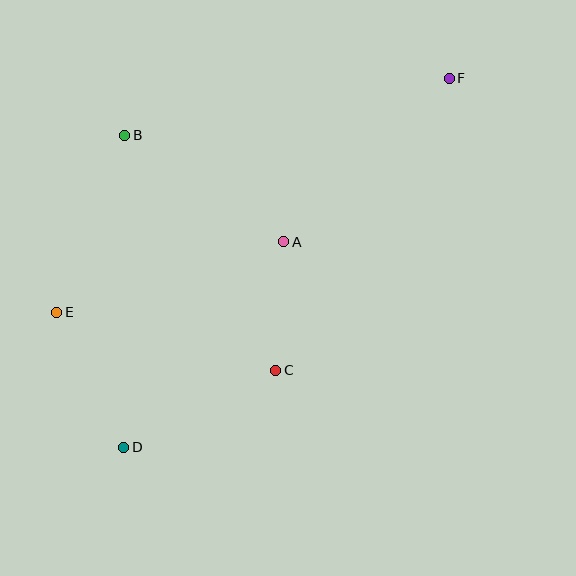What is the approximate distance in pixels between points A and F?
The distance between A and F is approximately 233 pixels.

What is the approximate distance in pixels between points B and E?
The distance between B and E is approximately 190 pixels.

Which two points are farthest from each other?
Points D and F are farthest from each other.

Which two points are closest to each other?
Points A and C are closest to each other.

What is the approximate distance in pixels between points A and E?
The distance between A and E is approximately 238 pixels.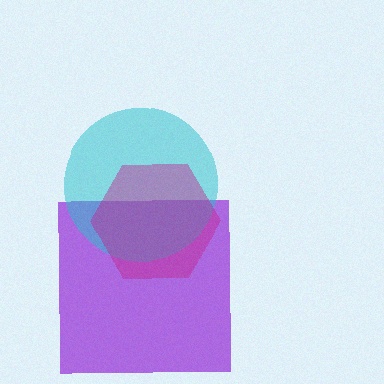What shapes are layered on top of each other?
The layered shapes are: a purple square, a cyan circle, a magenta hexagon.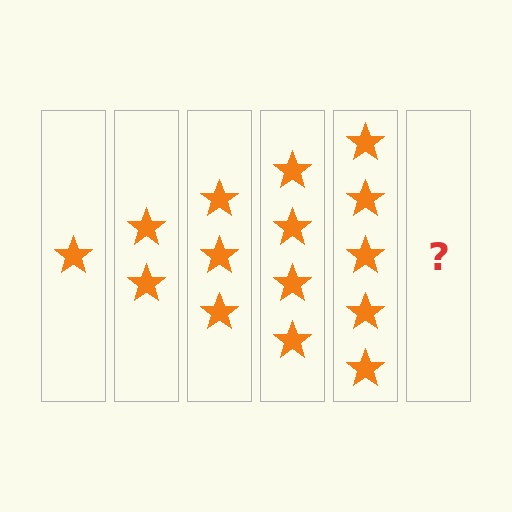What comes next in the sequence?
The next element should be 6 stars.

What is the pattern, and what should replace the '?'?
The pattern is that each step adds one more star. The '?' should be 6 stars.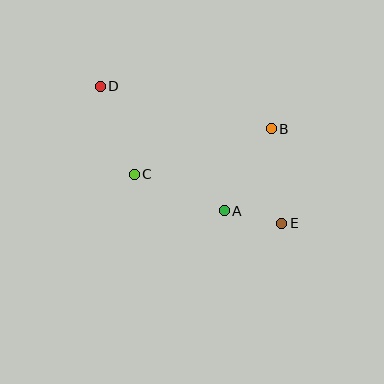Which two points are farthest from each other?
Points D and E are farthest from each other.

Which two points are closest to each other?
Points A and E are closest to each other.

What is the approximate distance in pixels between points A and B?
The distance between A and B is approximately 95 pixels.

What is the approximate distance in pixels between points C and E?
The distance between C and E is approximately 155 pixels.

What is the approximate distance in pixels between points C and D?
The distance between C and D is approximately 94 pixels.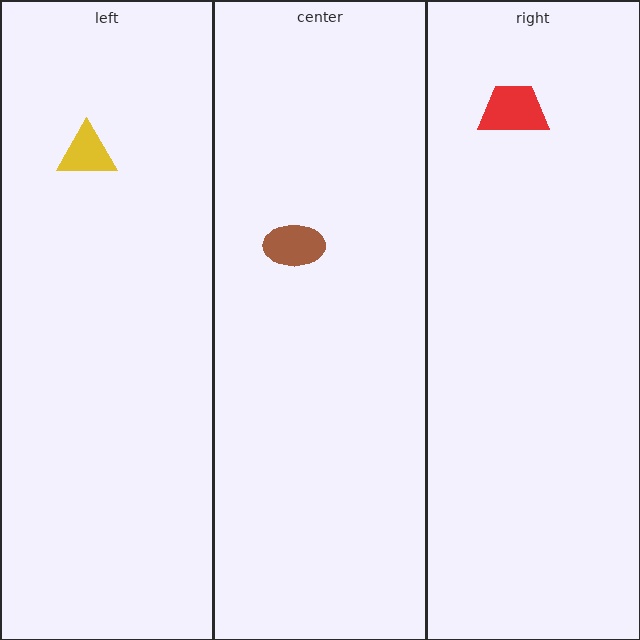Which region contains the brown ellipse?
The center region.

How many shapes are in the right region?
1.